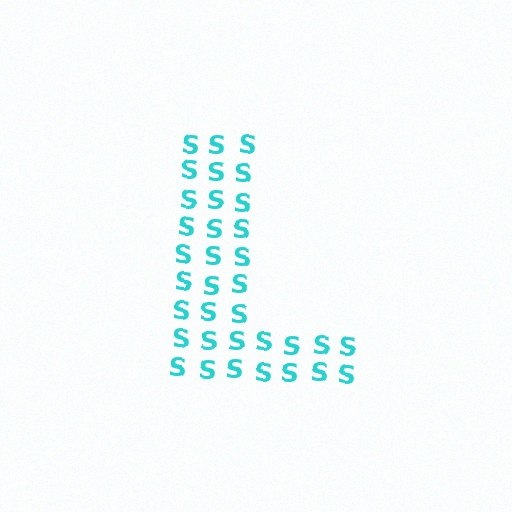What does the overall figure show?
The overall figure shows the letter L.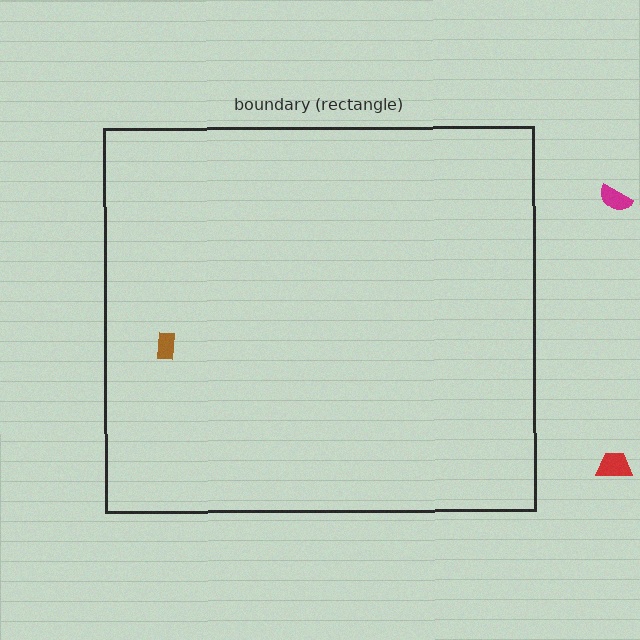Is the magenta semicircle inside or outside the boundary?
Outside.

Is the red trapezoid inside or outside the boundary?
Outside.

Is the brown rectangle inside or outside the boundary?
Inside.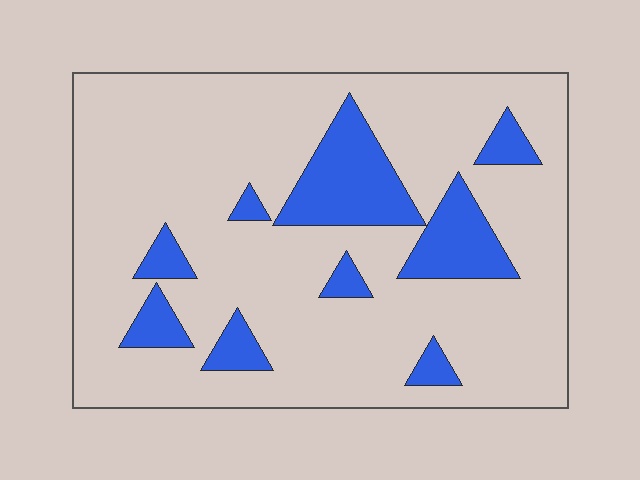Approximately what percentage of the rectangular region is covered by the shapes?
Approximately 20%.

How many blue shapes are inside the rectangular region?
9.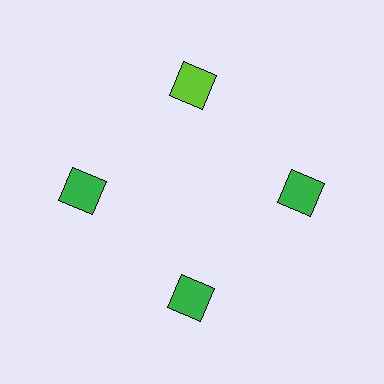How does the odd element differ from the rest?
It has a different color: lime instead of green.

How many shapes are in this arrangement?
There are 4 shapes arranged in a ring pattern.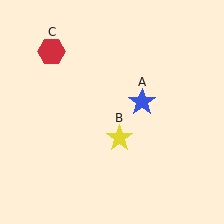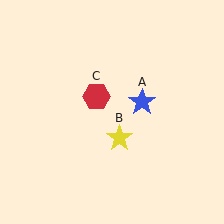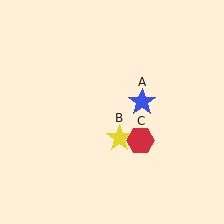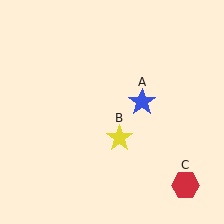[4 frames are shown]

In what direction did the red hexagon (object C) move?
The red hexagon (object C) moved down and to the right.